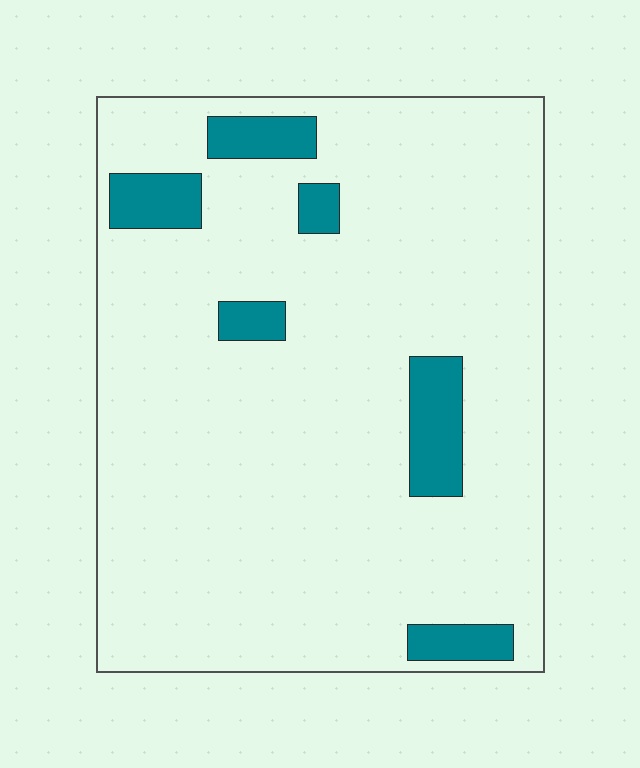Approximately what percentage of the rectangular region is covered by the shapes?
Approximately 10%.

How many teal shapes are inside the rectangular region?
6.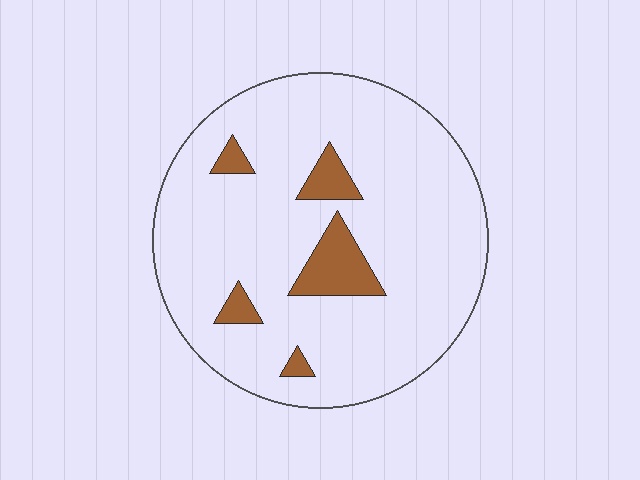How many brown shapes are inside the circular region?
5.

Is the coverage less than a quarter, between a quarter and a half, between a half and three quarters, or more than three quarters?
Less than a quarter.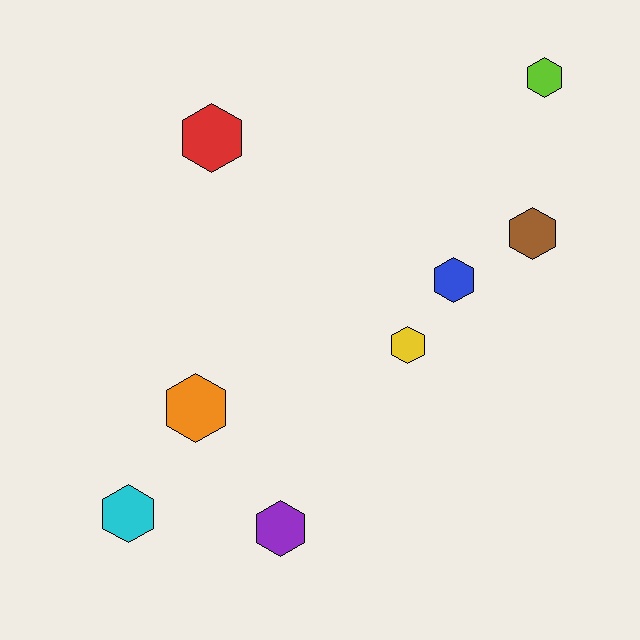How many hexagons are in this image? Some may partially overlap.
There are 8 hexagons.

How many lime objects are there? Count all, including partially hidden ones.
There is 1 lime object.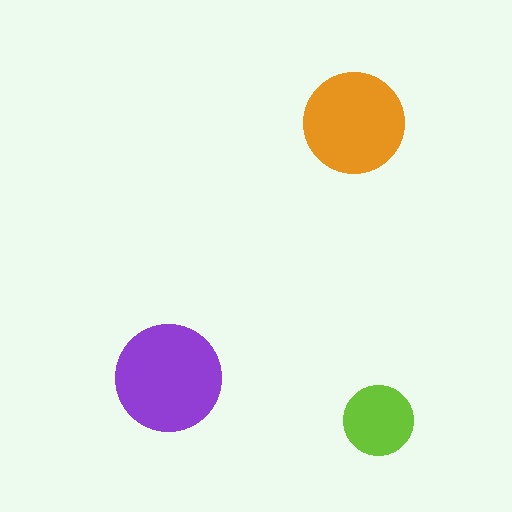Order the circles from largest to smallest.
the purple one, the orange one, the lime one.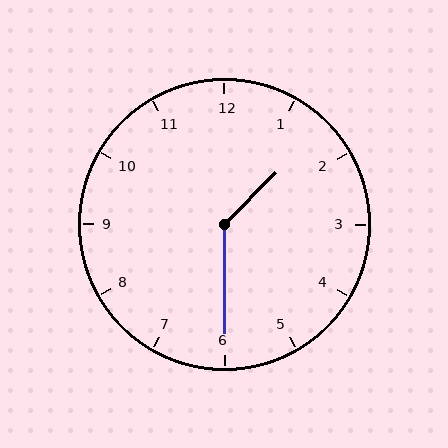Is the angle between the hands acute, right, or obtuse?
It is obtuse.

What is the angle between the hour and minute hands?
Approximately 135 degrees.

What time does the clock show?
1:30.